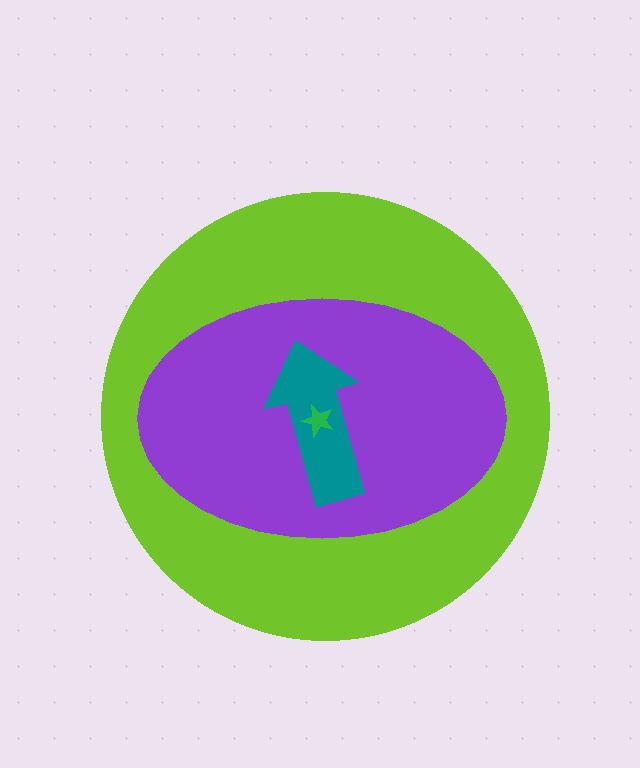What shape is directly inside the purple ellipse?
The teal arrow.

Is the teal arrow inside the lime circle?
Yes.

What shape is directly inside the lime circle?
The purple ellipse.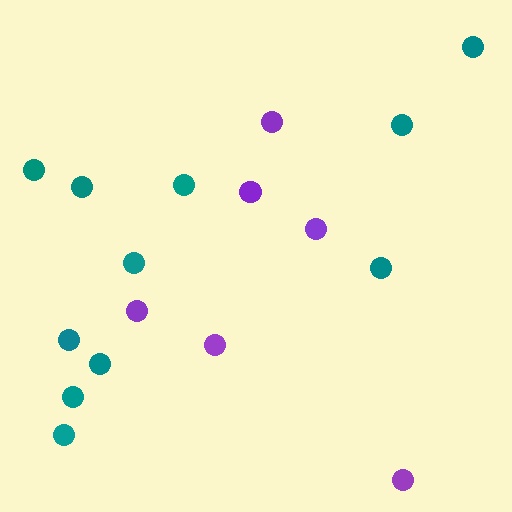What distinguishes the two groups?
There are 2 groups: one group of teal circles (11) and one group of purple circles (6).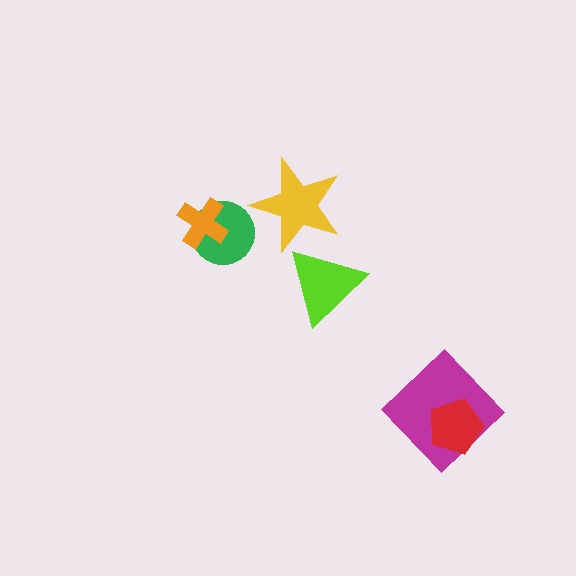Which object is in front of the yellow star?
The lime triangle is in front of the yellow star.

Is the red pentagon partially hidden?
No, no other shape covers it.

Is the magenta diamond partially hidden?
Yes, it is partially covered by another shape.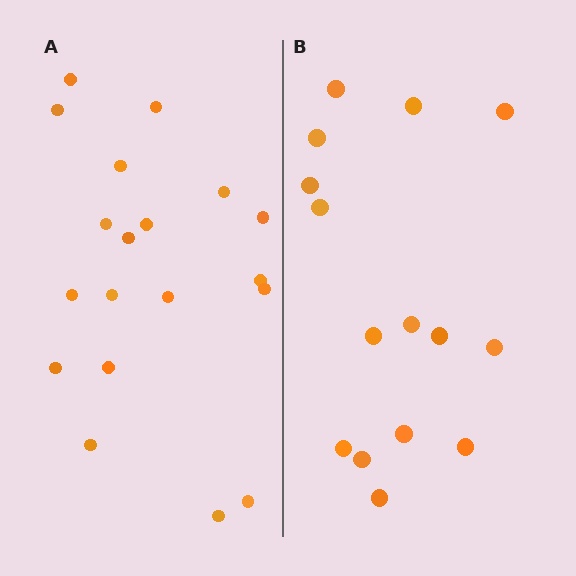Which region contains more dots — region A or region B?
Region A (the left region) has more dots.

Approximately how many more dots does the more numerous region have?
Region A has about 4 more dots than region B.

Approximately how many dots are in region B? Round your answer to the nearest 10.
About 20 dots. (The exact count is 15, which rounds to 20.)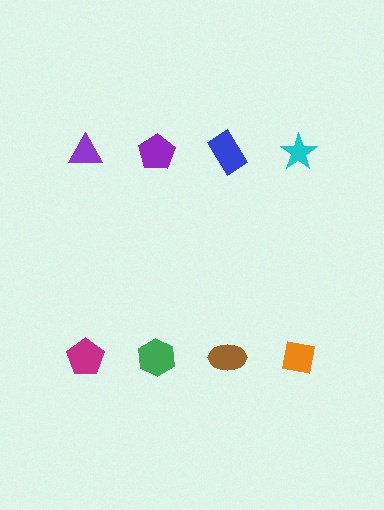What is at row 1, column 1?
A purple triangle.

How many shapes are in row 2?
4 shapes.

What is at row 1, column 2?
A purple pentagon.